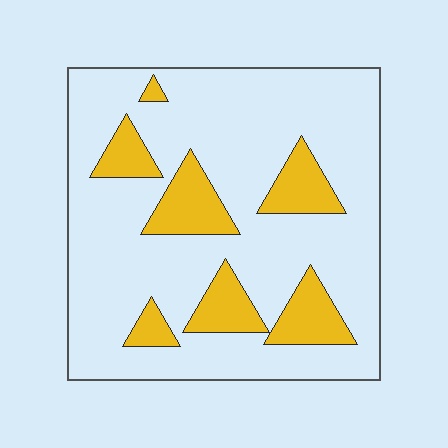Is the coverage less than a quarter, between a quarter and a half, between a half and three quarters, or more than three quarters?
Less than a quarter.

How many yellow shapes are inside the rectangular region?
7.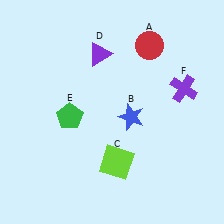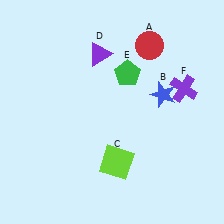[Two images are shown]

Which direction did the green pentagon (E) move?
The green pentagon (E) moved right.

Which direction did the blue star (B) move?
The blue star (B) moved right.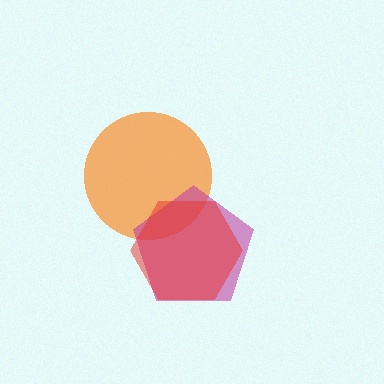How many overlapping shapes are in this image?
There are 3 overlapping shapes in the image.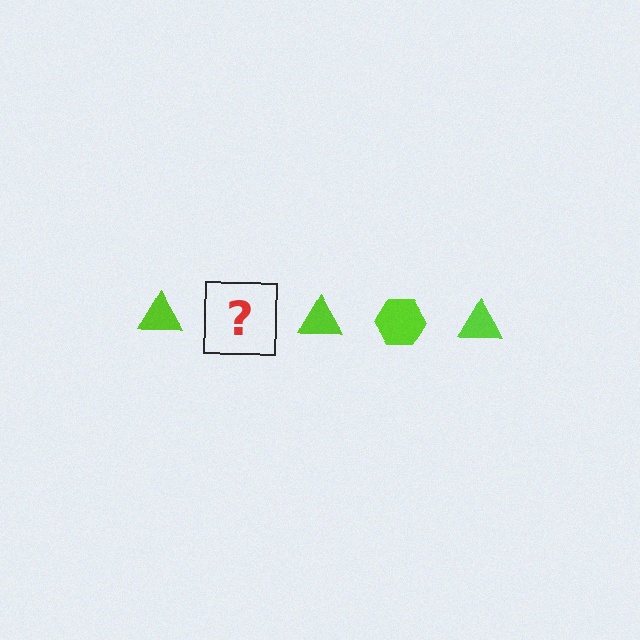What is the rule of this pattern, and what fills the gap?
The rule is that the pattern cycles through triangle, hexagon shapes in lime. The gap should be filled with a lime hexagon.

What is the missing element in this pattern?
The missing element is a lime hexagon.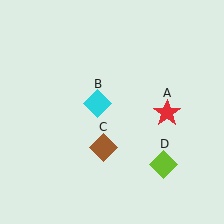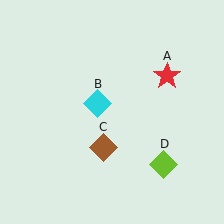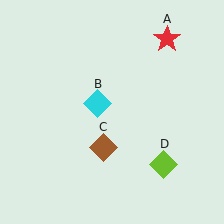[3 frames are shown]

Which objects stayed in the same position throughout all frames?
Cyan diamond (object B) and brown diamond (object C) and lime diamond (object D) remained stationary.